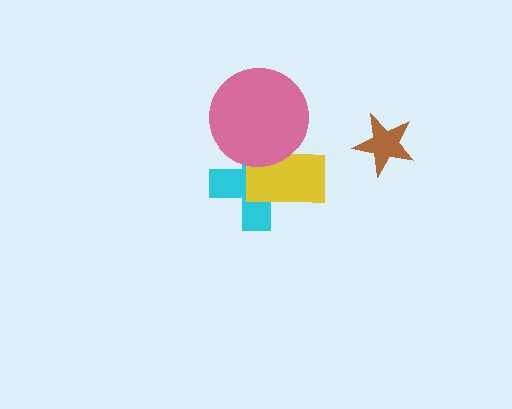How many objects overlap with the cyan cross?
2 objects overlap with the cyan cross.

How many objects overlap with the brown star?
0 objects overlap with the brown star.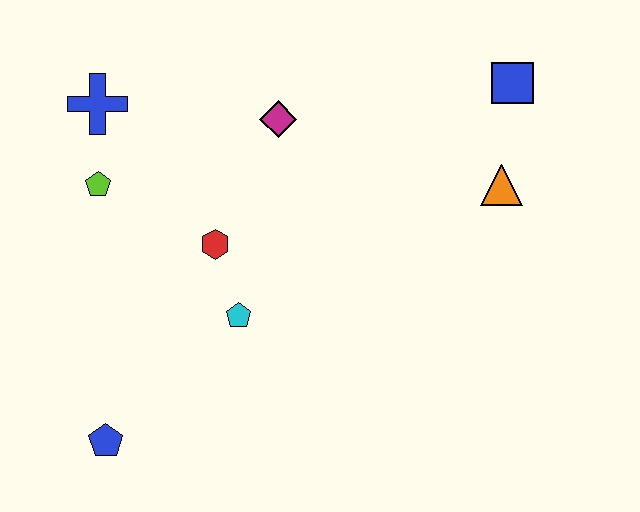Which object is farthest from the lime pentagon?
The blue square is farthest from the lime pentagon.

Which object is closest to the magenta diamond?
The red hexagon is closest to the magenta diamond.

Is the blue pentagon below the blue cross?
Yes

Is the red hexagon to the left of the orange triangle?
Yes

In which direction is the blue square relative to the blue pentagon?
The blue square is to the right of the blue pentagon.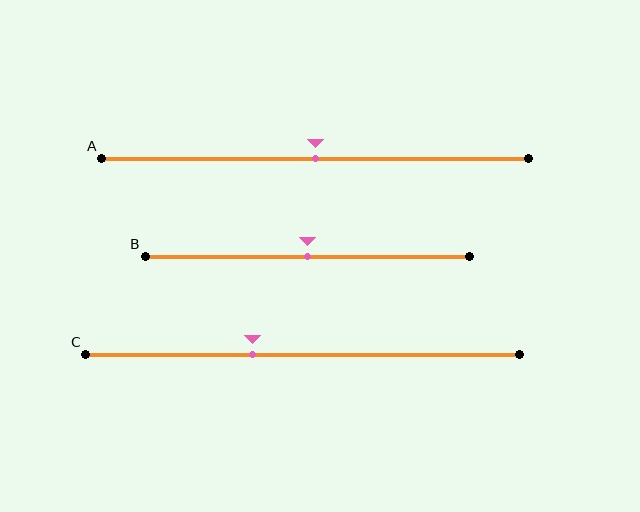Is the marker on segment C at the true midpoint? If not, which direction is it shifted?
No, the marker on segment C is shifted to the left by about 12% of the segment length.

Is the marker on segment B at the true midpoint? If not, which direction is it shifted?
Yes, the marker on segment B is at the true midpoint.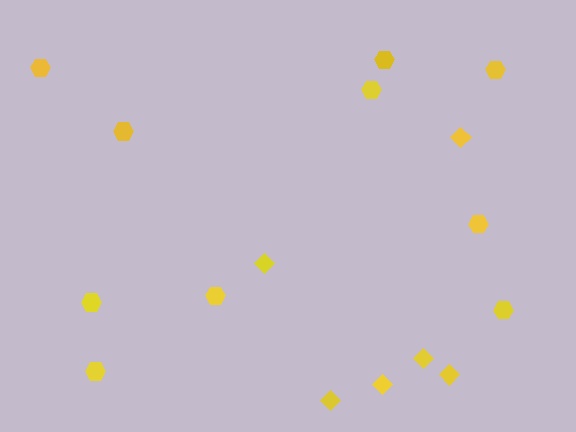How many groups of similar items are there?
There are 2 groups: one group of diamonds (6) and one group of hexagons (10).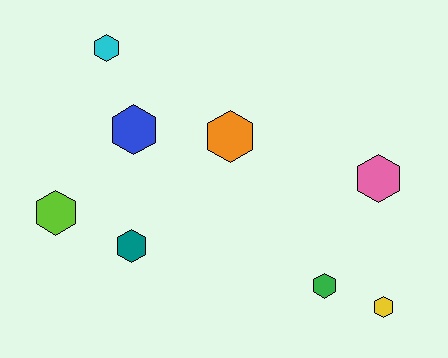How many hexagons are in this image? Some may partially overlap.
There are 8 hexagons.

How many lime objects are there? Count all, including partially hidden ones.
There is 1 lime object.